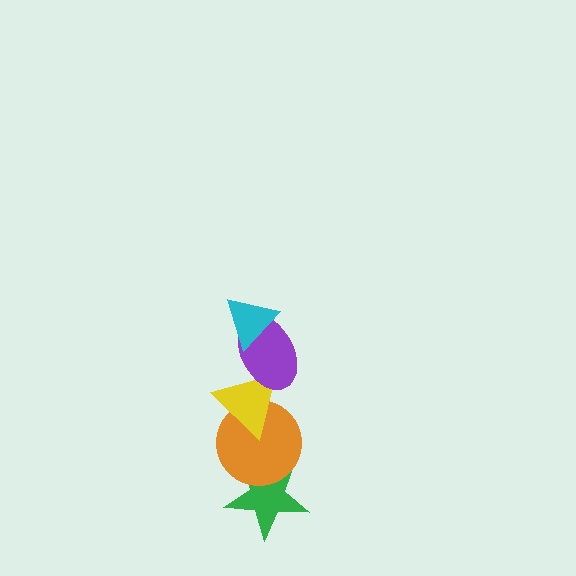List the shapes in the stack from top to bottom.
From top to bottom: the cyan triangle, the purple ellipse, the yellow triangle, the orange circle, the green star.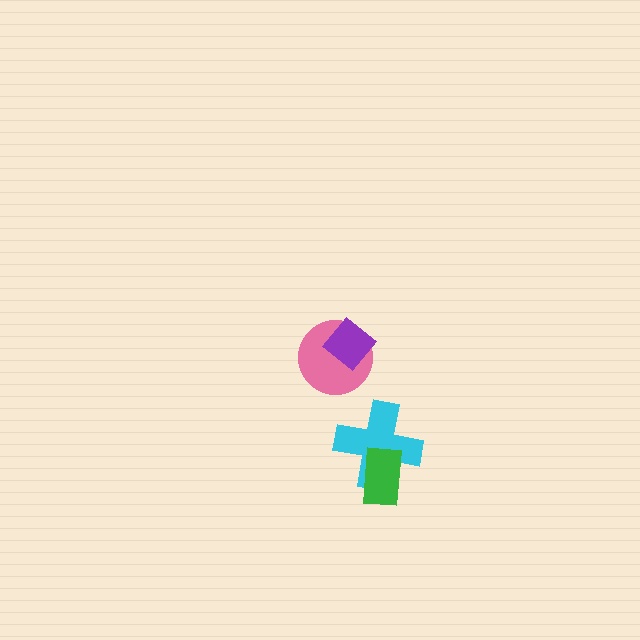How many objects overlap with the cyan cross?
1 object overlaps with the cyan cross.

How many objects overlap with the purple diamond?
1 object overlaps with the purple diamond.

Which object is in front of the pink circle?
The purple diamond is in front of the pink circle.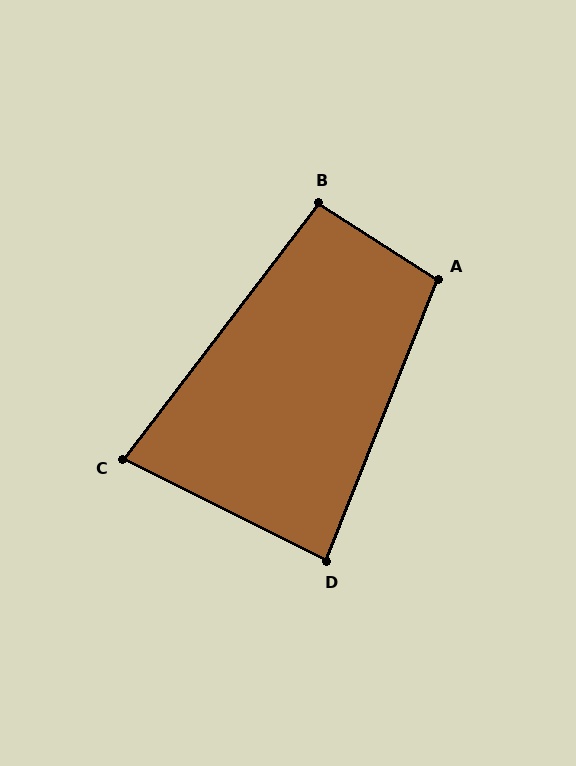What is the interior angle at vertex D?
Approximately 85 degrees (approximately right).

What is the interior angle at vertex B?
Approximately 95 degrees (approximately right).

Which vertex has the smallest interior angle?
C, at approximately 79 degrees.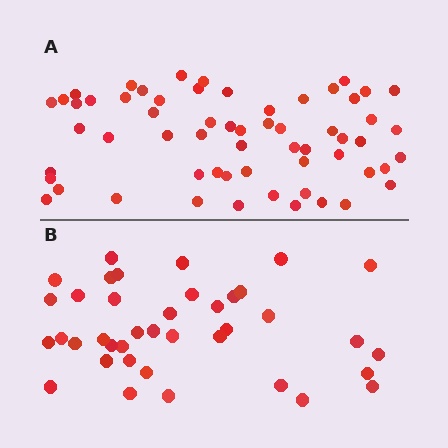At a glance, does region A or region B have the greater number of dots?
Region A (the top region) has more dots.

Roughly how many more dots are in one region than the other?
Region A has approximately 20 more dots than region B.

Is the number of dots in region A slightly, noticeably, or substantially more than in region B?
Region A has substantially more. The ratio is roughly 1.5 to 1.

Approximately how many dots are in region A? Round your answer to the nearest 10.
About 60 dots.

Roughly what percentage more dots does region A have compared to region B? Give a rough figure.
About 55% more.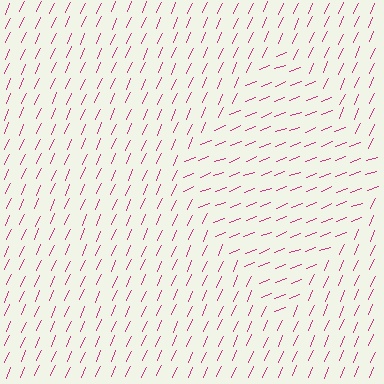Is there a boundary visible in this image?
Yes, there is a texture boundary formed by a change in line orientation.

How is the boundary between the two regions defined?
The boundary is defined purely by a change in line orientation (approximately 45 degrees difference). All lines are the same color and thickness.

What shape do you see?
I see a diamond.